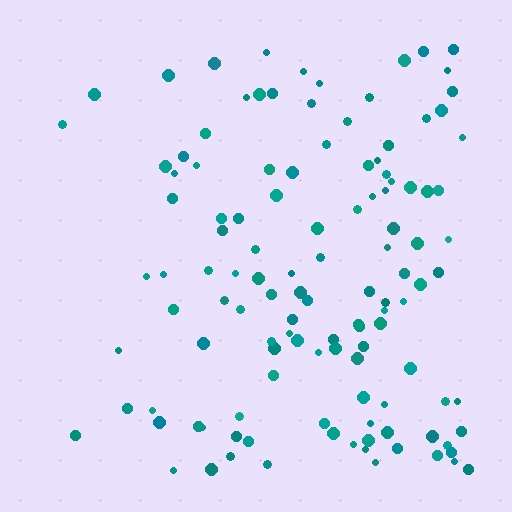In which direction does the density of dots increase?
From left to right, with the right side densest.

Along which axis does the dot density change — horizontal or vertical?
Horizontal.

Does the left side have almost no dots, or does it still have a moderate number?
Still a moderate number, just noticeably fewer than the right.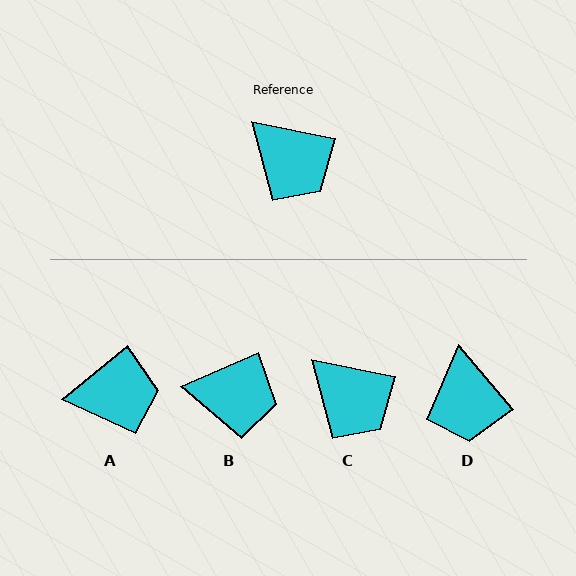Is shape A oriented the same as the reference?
No, it is off by about 51 degrees.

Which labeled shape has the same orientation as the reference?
C.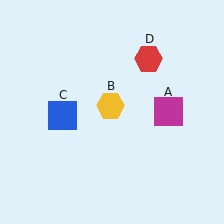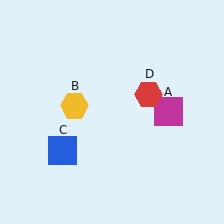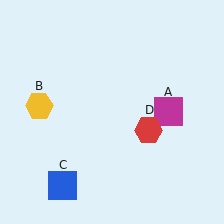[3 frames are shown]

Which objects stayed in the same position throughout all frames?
Magenta square (object A) remained stationary.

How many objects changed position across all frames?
3 objects changed position: yellow hexagon (object B), blue square (object C), red hexagon (object D).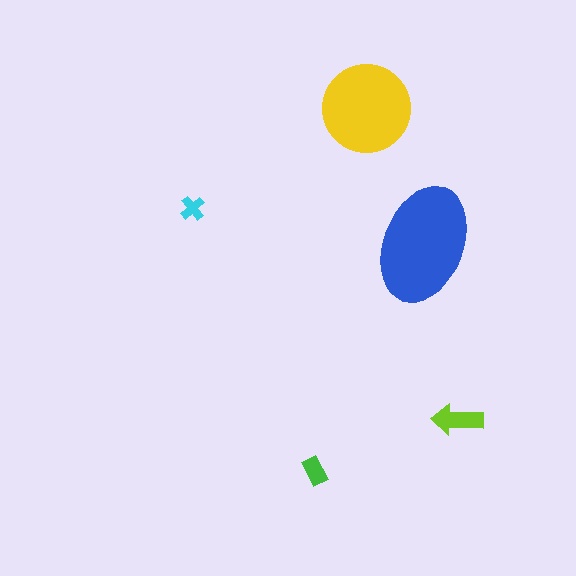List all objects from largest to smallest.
The blue ellipse, the yellow circle, the lime arrow, the green rectangle, the cyan cross.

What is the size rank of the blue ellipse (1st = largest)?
1st.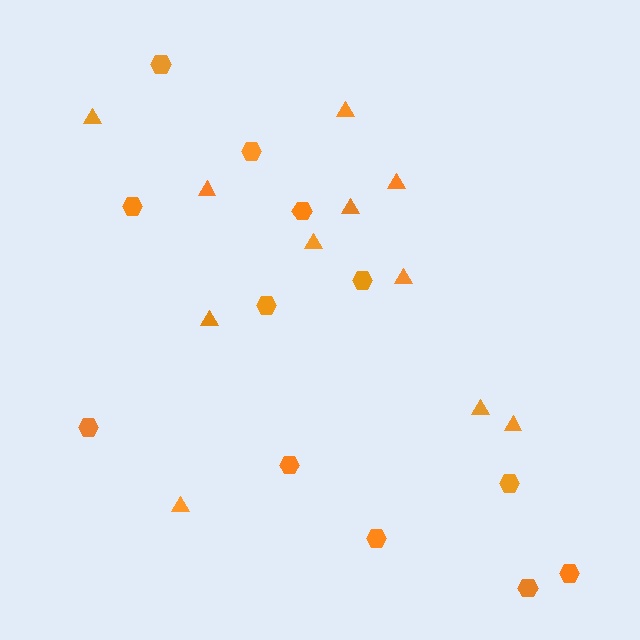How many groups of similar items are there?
There are 2 groups: one group of triangles (11) and one group of hexagons (12).